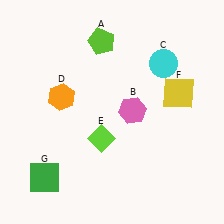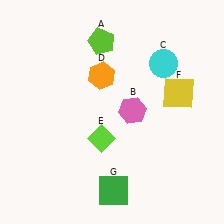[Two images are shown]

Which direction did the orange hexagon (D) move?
The orange hexagon (D) moved right.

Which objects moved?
The objects that moved are: the orange hexagon (D), the green square (G).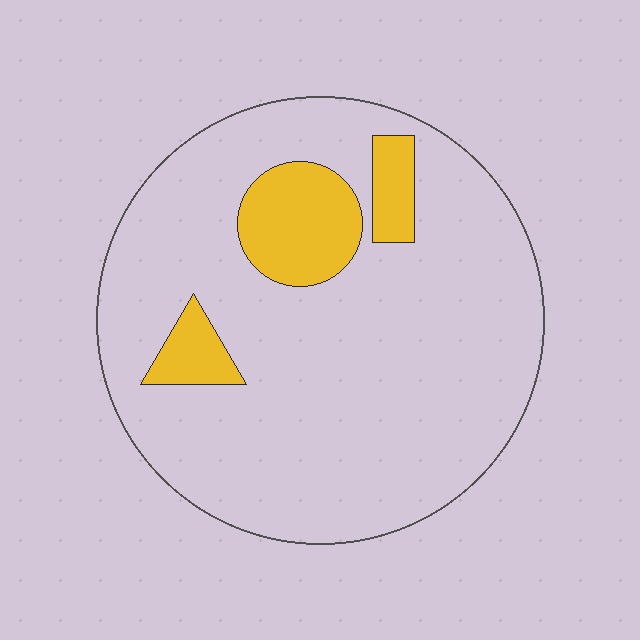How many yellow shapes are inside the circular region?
3.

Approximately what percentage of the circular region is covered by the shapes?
Approximately 15%.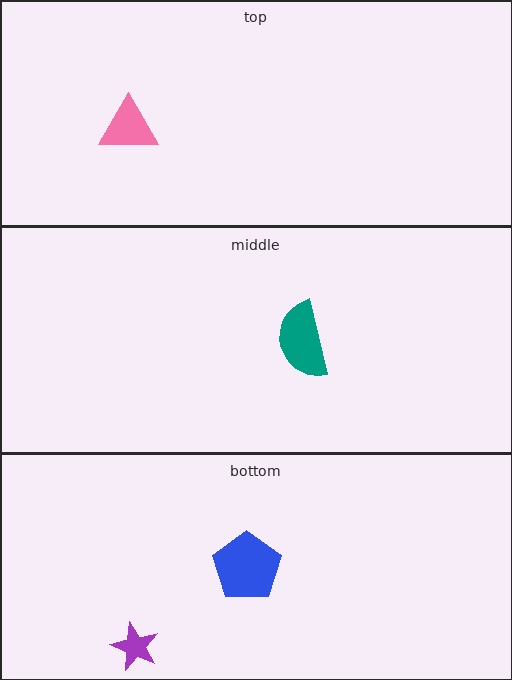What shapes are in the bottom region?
The blue pentagon, the purple star.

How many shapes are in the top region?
1.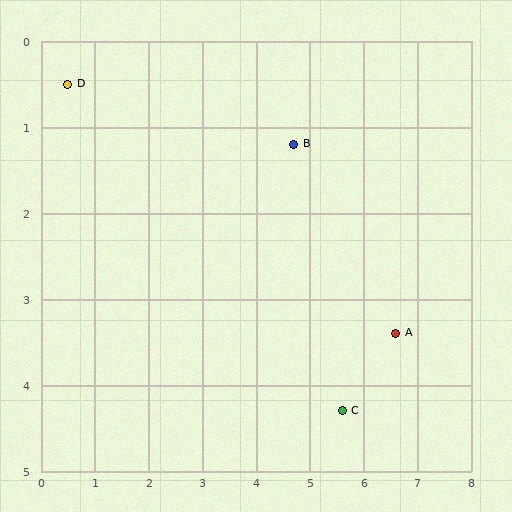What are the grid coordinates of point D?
Point D is at approximately (0.5, 0.5).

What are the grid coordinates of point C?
Point C is at approximately (5.6, 4.3).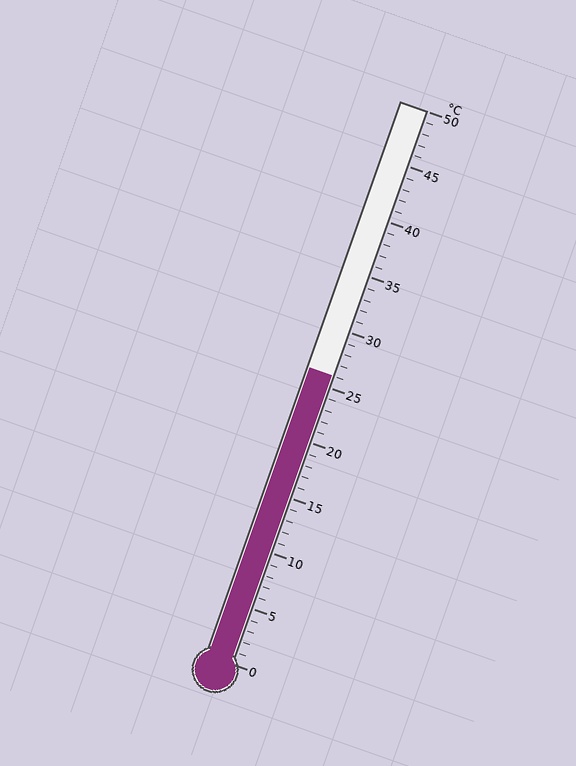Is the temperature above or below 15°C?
The temperature is above 15°C.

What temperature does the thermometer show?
The thermometer shows approximately 26°C.